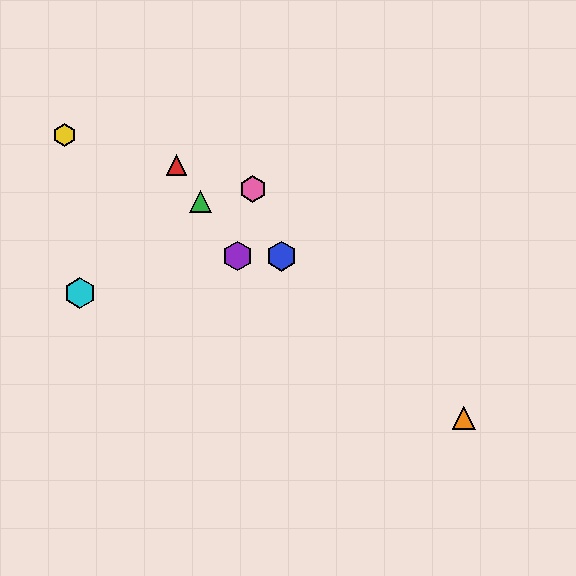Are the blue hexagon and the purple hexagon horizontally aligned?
Yes, both are at y≈256.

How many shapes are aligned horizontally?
2 shapes (the blue hexagon, the purple hexagon) are aligned horizontally.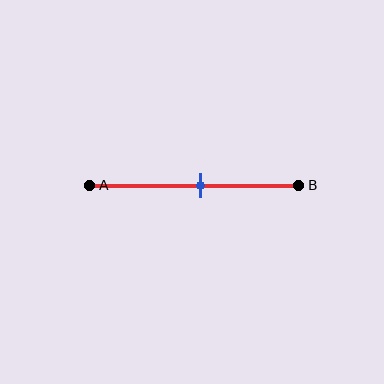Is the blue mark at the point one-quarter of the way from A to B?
No, the mark is at about 55% from A, not at the 25% one-quarter point.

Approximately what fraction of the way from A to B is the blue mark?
The blue mark is approximately 55% of the way from A to B.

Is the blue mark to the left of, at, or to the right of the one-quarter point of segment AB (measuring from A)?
The blue mark is to the right of the one-quarter point of segment AB.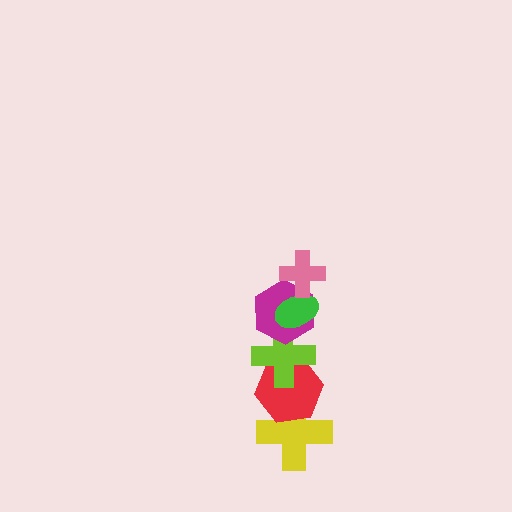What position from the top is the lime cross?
The lime cross is 4th from the top.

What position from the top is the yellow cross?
The yellow cross is 6th from the top.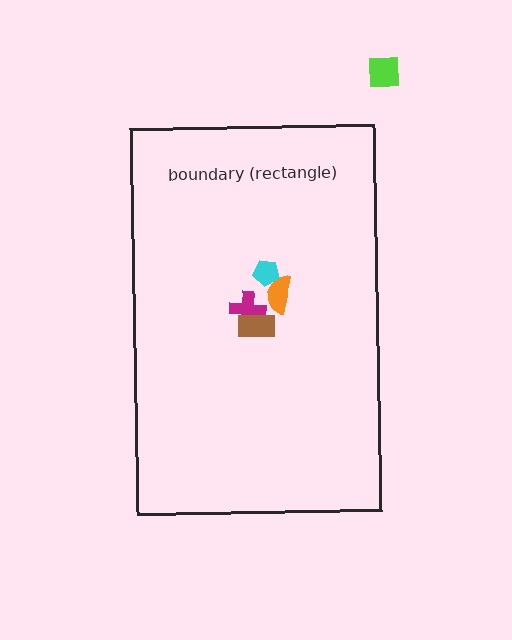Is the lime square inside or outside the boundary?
Outside.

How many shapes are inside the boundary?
4 inside, 1 outside.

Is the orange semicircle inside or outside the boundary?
Inside.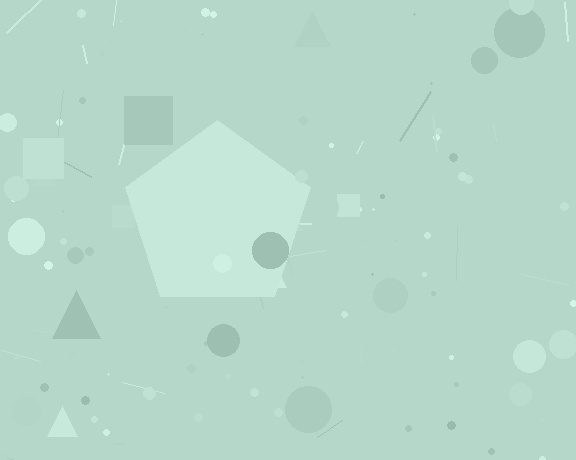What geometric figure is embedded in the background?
A pentagon is embedded in the background.